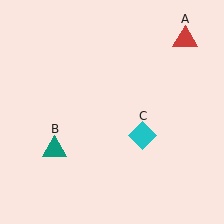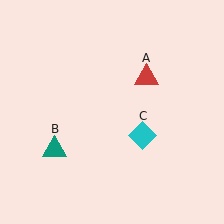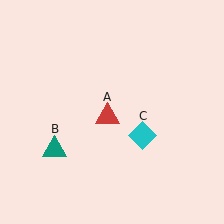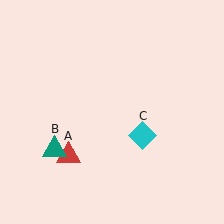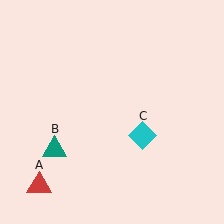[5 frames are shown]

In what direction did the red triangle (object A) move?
The red triangle (object A) moved down and to the left.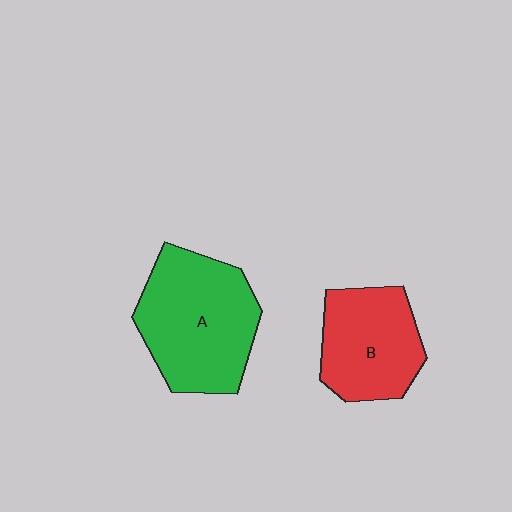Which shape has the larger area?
Shape A (green).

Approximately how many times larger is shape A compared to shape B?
Approximately 1.4 times.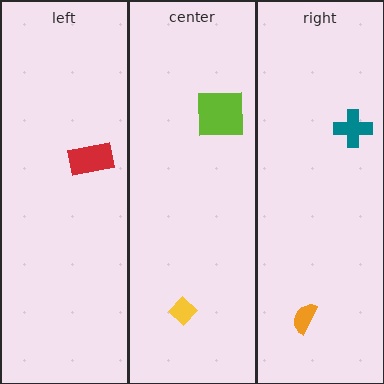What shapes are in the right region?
The teal cross, the orange semicircle.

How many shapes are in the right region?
2.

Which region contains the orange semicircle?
The right region.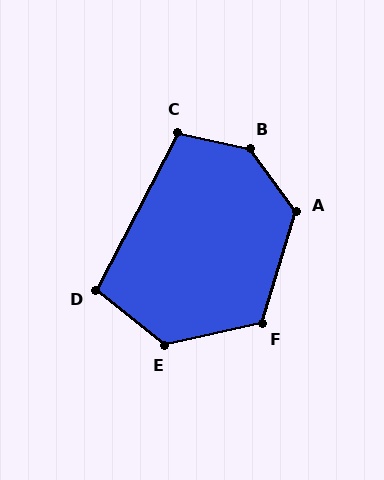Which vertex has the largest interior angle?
B, at approximately 139 degrees.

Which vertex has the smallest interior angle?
D, at approximately 101 degrees.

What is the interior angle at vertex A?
Approximately 126 degrees (obtuse).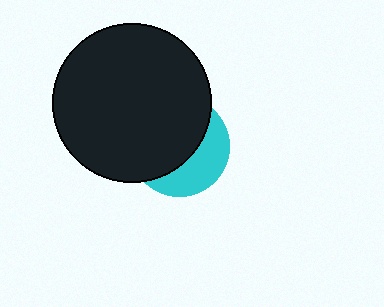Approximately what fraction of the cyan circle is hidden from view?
Roughly 62% of the cyan circle is hidden behind the black circle.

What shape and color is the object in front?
The object in front is a black circle.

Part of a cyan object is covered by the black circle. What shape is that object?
It is a circle.